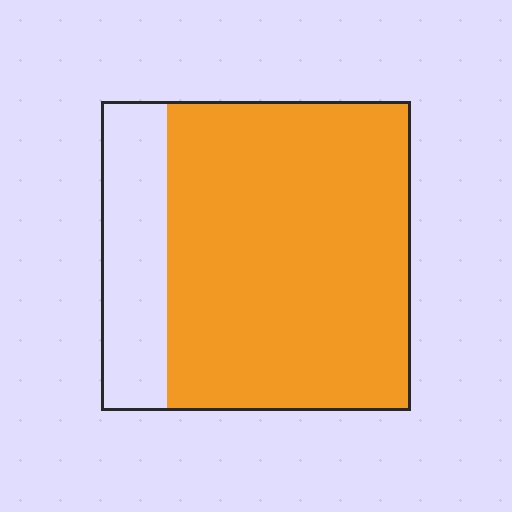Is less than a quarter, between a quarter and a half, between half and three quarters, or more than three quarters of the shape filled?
More than three quarters.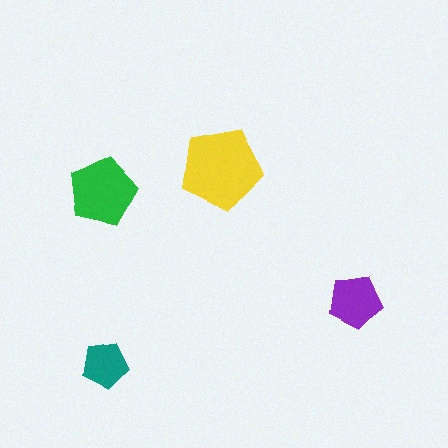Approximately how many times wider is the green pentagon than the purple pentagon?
About 1.5 times wider.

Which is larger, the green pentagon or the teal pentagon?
The green one.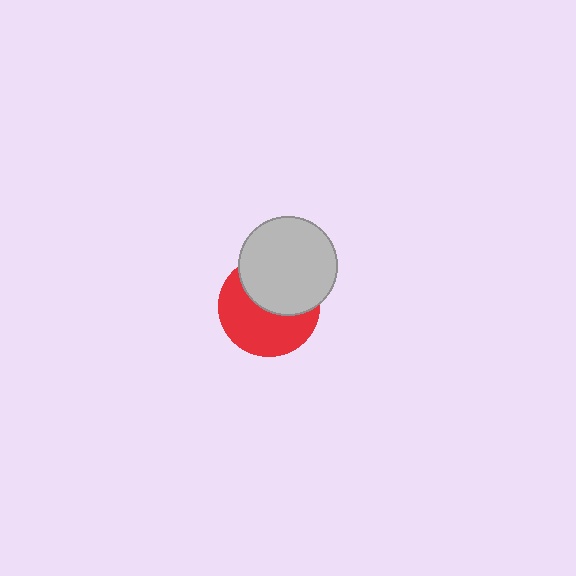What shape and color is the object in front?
The object in front is a light gray circle.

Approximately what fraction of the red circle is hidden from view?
Roughly 45% of the red circle is hidden behind the light gray circle.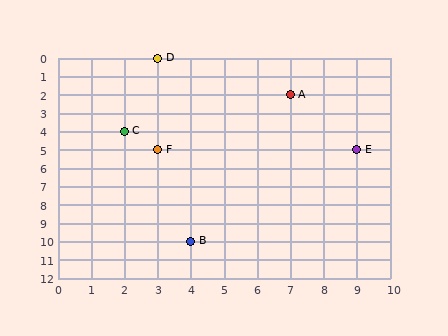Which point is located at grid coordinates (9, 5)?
Point E is at (9, 5).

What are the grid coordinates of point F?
Point F is at grid coordinates (3, 5).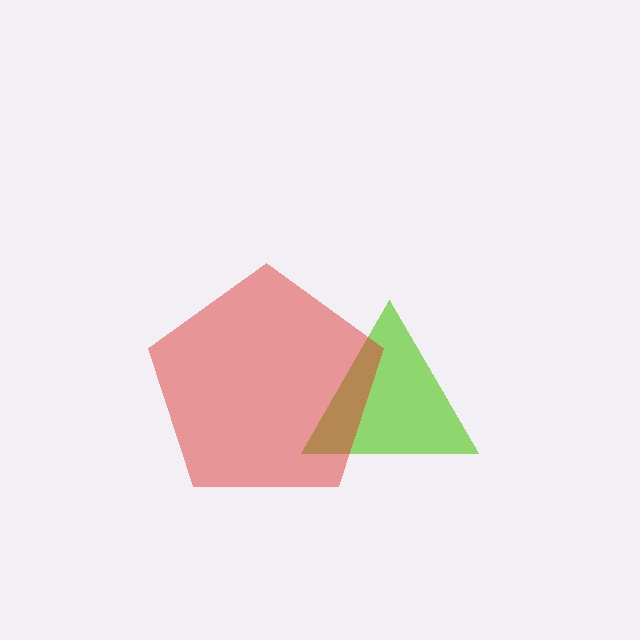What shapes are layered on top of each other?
The layered shapes are: a lime triangle, a red pentagon.